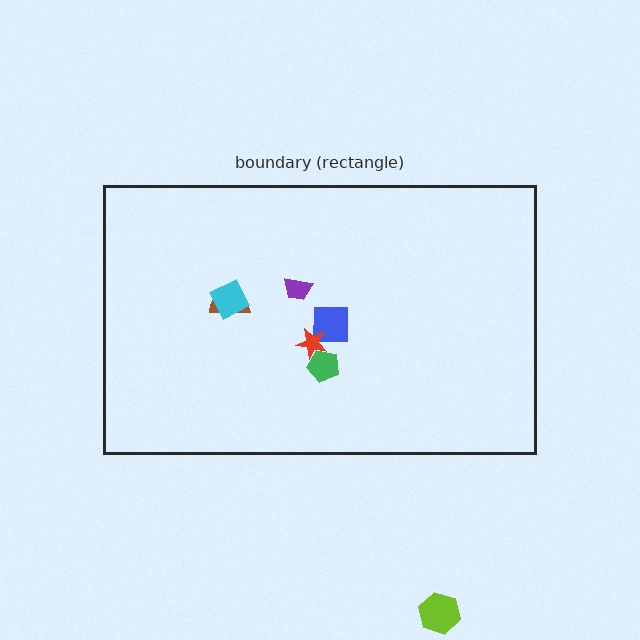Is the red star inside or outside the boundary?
Inside.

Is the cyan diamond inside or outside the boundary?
Inside.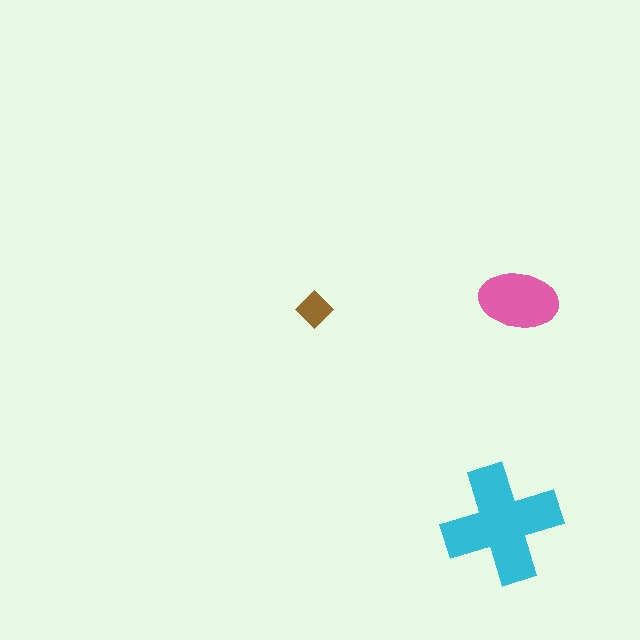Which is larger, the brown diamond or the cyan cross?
The cyan cross.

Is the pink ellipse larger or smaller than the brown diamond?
Larger.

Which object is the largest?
The cyan cross.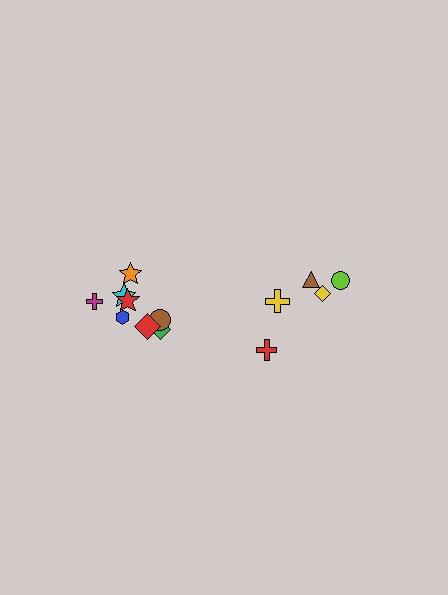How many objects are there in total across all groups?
There are 13 objects.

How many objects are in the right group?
There are 5 objects.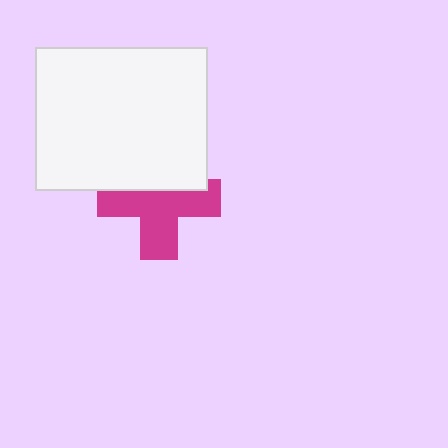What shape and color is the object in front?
The object in front is a white rectangle.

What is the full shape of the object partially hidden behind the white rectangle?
The partially hidden object is a magenta cross.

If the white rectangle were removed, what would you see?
You would see the complete magenta cross.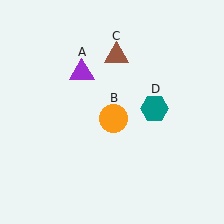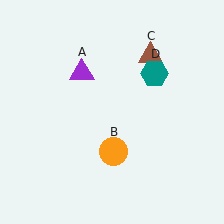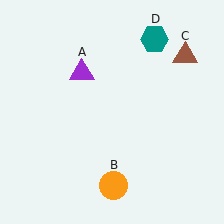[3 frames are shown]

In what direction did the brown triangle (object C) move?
The brown triangle (object C) moved right.